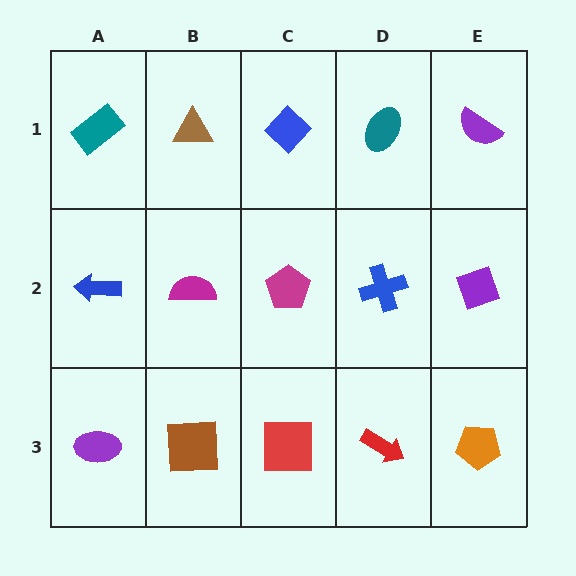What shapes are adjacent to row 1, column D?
A blue cross (row 2, column D), a blue diamond (row 1, column C), a purple semicircle (row 1, column E).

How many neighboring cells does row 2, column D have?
4.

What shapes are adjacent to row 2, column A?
A teal rectangle (row 1, column A), a purple ellipse (row 3, column A), a magenta semicircle (row 2, column B).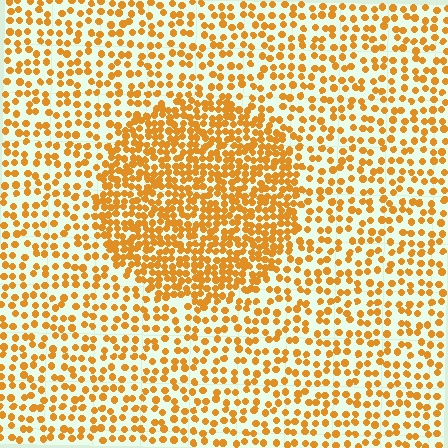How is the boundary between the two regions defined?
The boundary is defined by a change in element density (approximately 2.0x ratio). All elements are the same color, size, and shape.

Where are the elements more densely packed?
The elements are more densely packed inside the circle boundary.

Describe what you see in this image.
The image contains small orange elements arranged at two different densities. A circle-shaped region is visible where the elements are more densely packed than the surrounding area.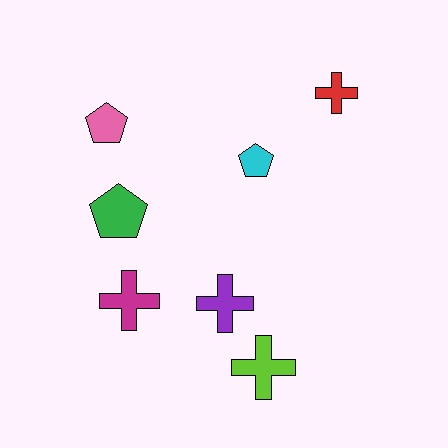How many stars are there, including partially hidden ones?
There are no stars.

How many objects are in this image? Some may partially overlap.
There are 7 objects.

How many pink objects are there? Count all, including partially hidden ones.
There is 1 pink object.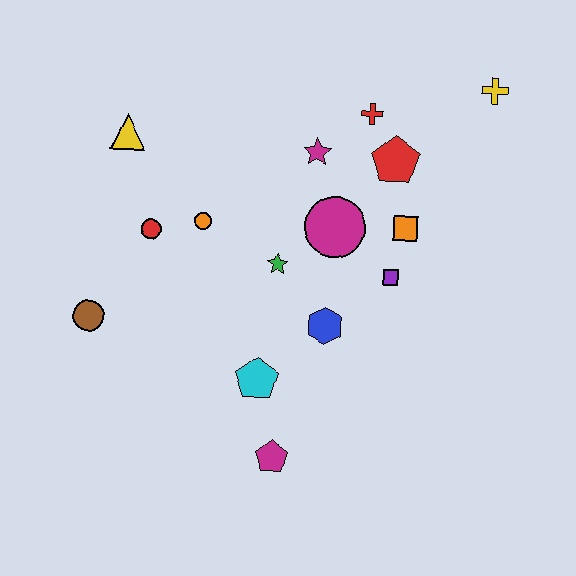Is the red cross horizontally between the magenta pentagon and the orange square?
Yes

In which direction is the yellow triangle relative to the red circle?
The yellow triangle is above the red circle.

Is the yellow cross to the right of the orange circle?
Yes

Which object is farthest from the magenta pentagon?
The yellow cross is farthest from the magenta pentagon.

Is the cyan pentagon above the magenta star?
No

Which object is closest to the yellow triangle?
The red circle is closest to the yellow triangle.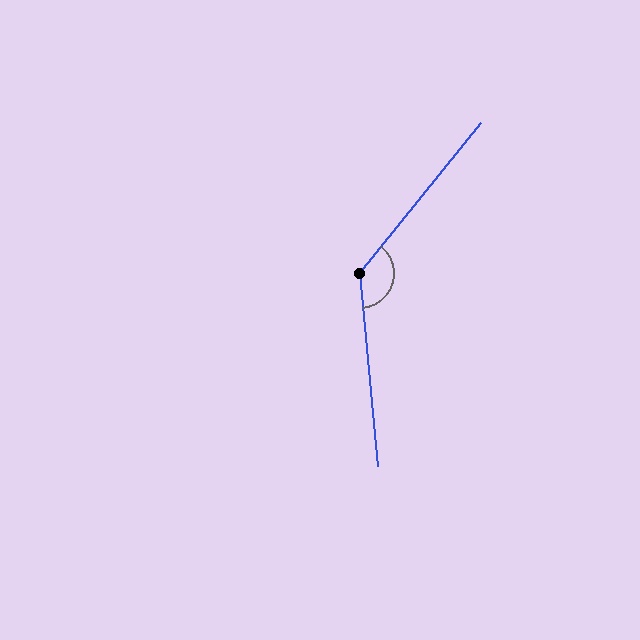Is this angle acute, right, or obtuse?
It is obtuse.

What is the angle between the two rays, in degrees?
Approximately 136 degrees.